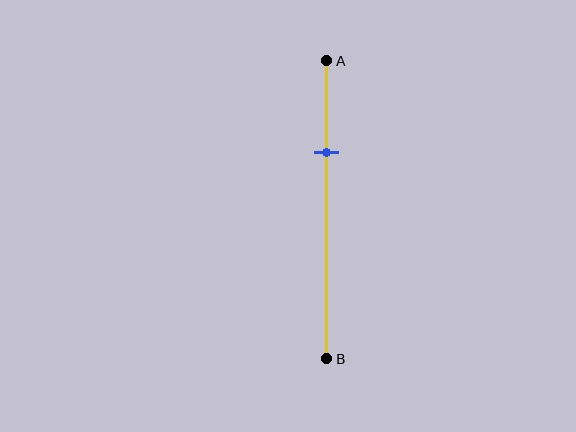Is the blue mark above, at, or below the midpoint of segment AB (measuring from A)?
The blue mark is above the midpoint of segment AB.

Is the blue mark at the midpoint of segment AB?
No, the mark is at about 30% from A, not at the 50% midpoint.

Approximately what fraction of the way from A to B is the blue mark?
The blue mark is approximately 30% of the way from A to B.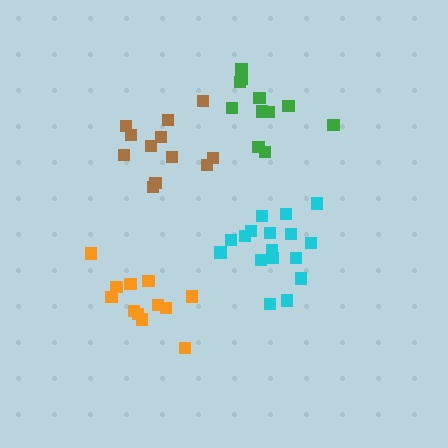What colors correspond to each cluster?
The clusters are colored: green, orange, cyan, brown.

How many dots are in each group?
Group 1: 11 dots, Group 2: 12 dots, Group 3: 17 dots, Group 4: 12 dots (52 total).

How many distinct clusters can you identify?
There are 4 distinct clusters.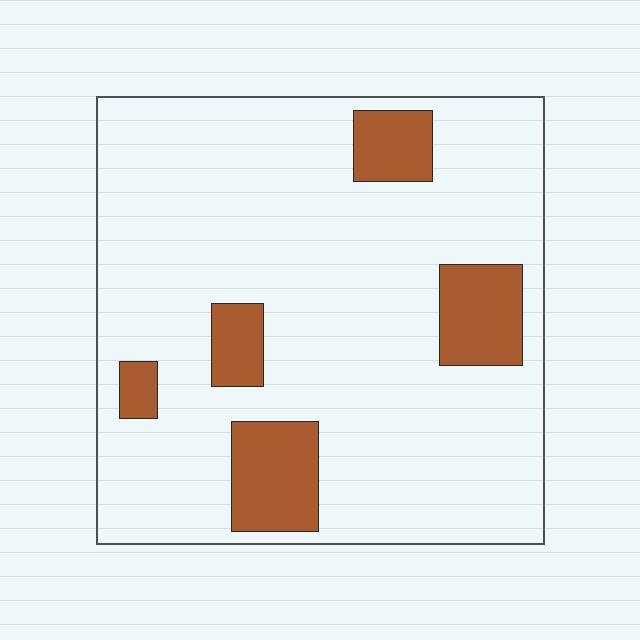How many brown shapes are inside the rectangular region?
5.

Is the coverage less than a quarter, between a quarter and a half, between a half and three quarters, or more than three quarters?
Less than a quarter.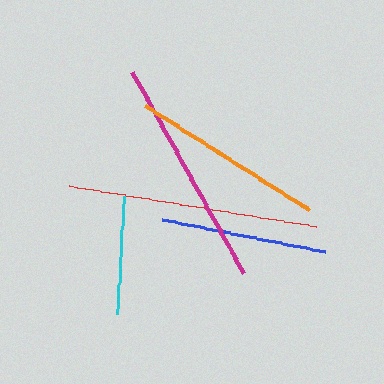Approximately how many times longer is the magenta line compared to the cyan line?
The magenta line is approximately 2.0 times the length of the cyan line.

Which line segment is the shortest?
The cyan line is the shortest at approximately 118 pixels.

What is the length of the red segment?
The red segment is approximately 250 pixels long.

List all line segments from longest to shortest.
From longest to shortest: red, magenta, orange, blue, cyan.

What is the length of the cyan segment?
The cyan segment is approximately 118 pixels long.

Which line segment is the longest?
The red line is the longest at approximately 250 pixels.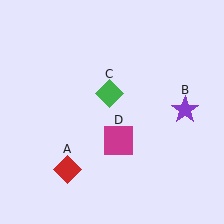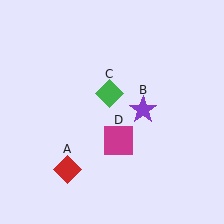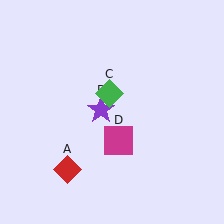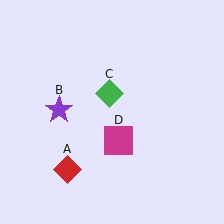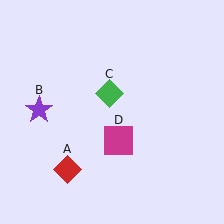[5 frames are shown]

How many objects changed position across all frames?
1 object changed position: purple star (object B).